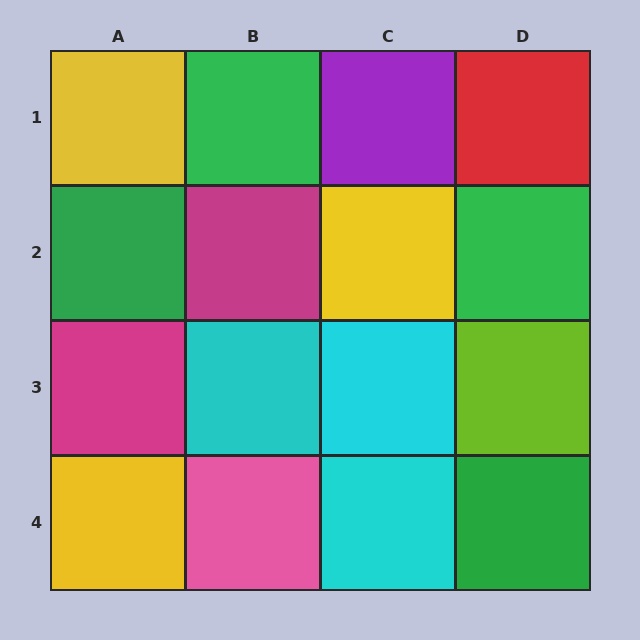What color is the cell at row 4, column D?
Green.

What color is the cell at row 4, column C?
Cyan.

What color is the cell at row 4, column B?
Pink.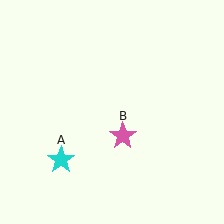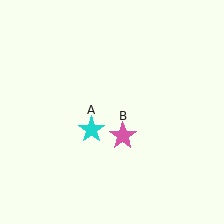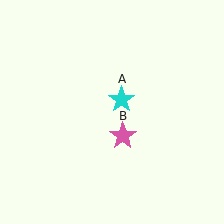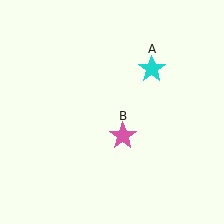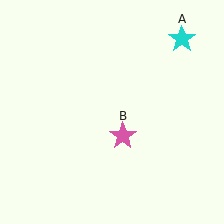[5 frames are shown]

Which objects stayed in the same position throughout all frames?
Pink star (object B) remained stationary.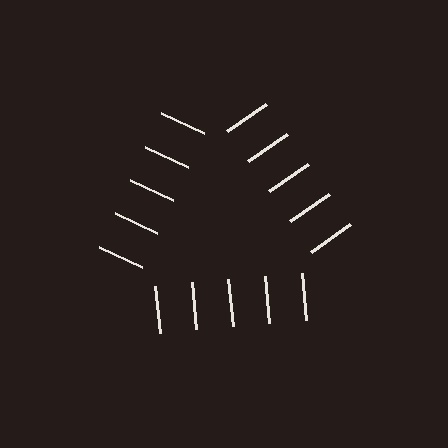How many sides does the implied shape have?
3 sides — the line-ends trace a triangle.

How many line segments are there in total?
15 — 5 along each of the 3 edges.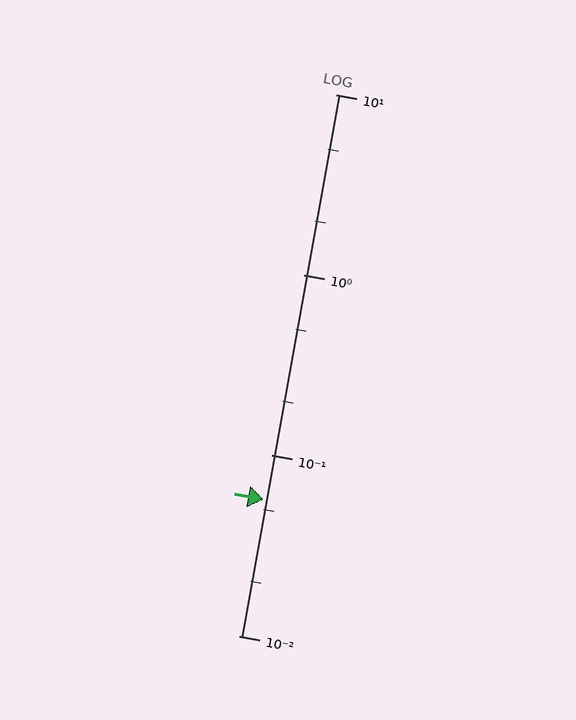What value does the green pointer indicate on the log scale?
The pointer indicates approximately 0.057.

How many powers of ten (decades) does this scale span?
The scale spans 3 decades, from 0.01 to 10.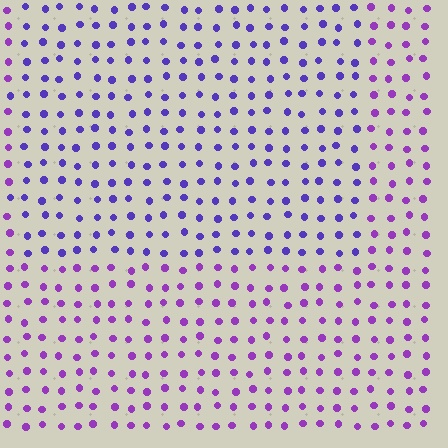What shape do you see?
I see a rectangle.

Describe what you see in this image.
The image is filled with small purple elements in a uniform arrangement. A rectangle-shaped region is visible where the elements are tinted to a slightly different hue, forming a subtle color boundary.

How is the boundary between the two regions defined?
The boundary is defined purely by a slight shift in hue (about 30 degrees). Spacing, size, and orientation are identical on both sides.